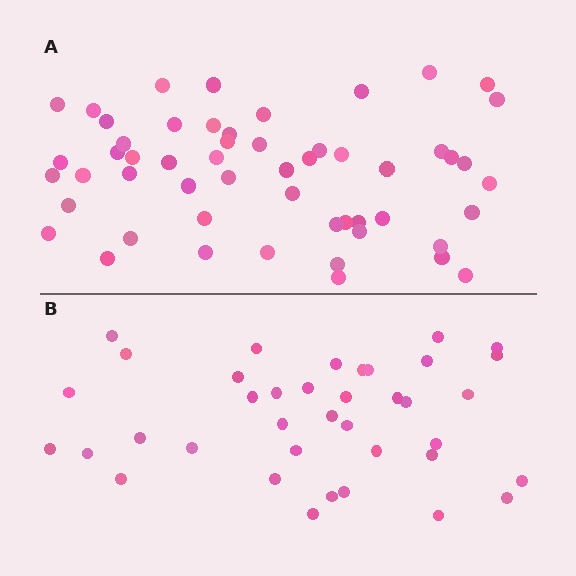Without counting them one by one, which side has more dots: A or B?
Region A (the top region) has more dots.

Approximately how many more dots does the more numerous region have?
Region A has approximately 15 more dots than region B.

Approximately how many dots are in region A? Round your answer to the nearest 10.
About 50 dots. (The exact count is 54, which rounds to 50.)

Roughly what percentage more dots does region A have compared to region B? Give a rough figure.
About 40% more.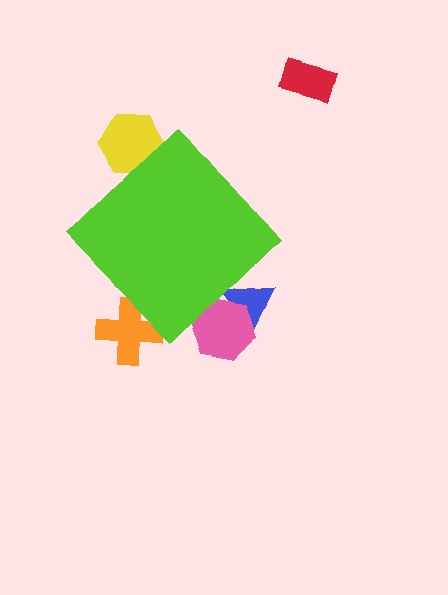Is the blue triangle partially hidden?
Yes, the blue triangle is partially hidden behind the lime diamond.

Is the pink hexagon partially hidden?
Yes, the pink hexagon is partially hidden behind the lime diamond.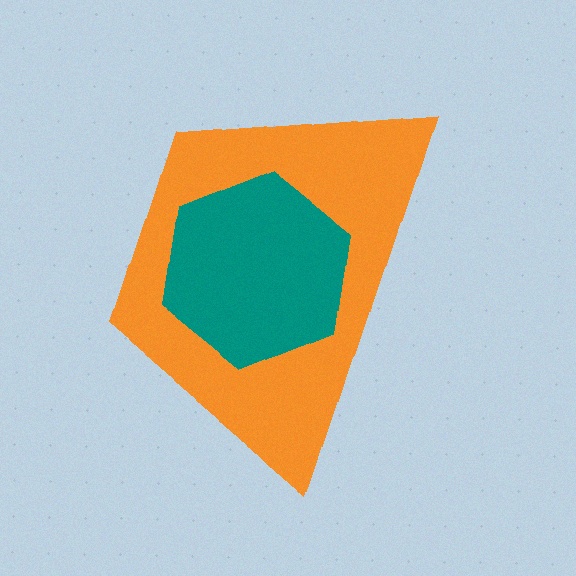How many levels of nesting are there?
2.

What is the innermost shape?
The teal hexagon.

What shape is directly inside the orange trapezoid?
The teal hexagon.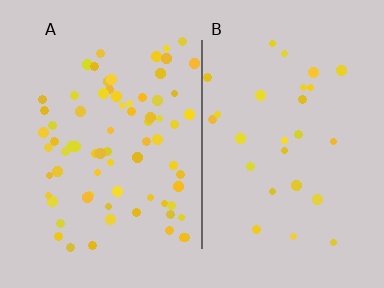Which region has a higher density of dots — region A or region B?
A (the left).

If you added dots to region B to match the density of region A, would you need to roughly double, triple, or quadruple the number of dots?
Approximately triple.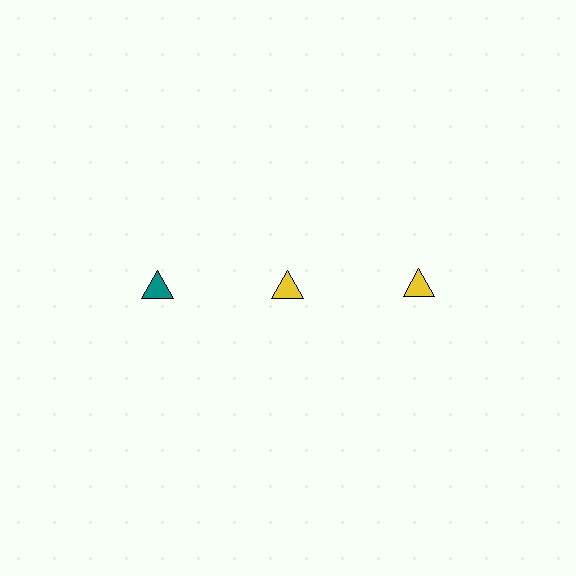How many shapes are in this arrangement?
There are 3 shapes arranged in a grid pattern.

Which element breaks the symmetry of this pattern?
The teal triangle in the top row, leftmost column breaks the symmetry. All other shapes are yellow triangles.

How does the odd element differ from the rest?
It has a different color: teal instead of yellow.